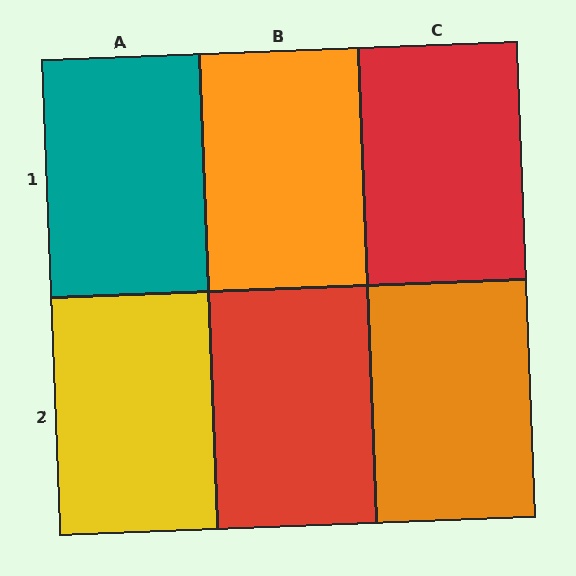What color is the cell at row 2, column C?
Orange.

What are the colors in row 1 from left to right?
Teal, orange, red.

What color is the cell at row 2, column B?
Red.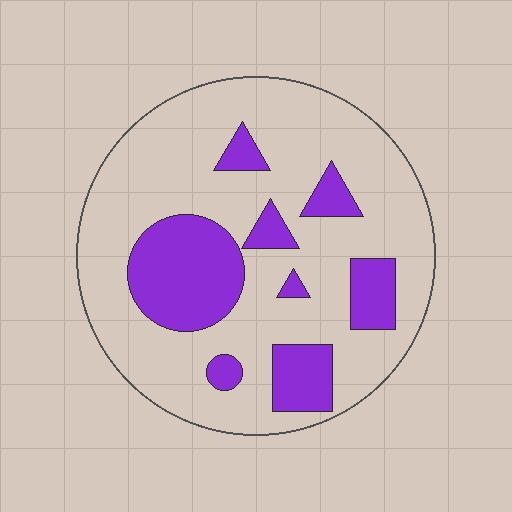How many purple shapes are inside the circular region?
8.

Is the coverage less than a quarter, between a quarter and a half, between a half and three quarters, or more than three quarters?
Less than a quarter.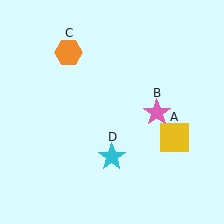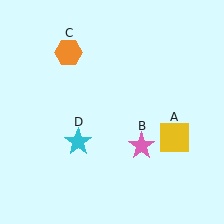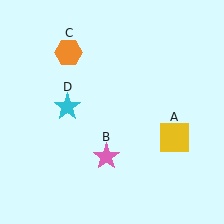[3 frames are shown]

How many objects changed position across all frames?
2 objects changed position: pink star (object B), cyan star (object D).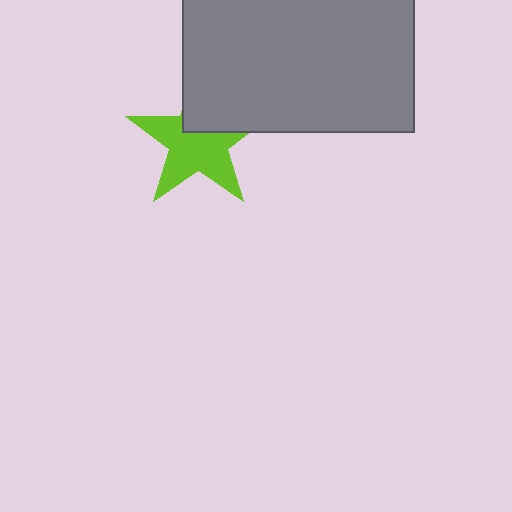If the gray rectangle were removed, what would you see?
You would see the complete lime star.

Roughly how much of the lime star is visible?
Most of it is visible (roughly 66%).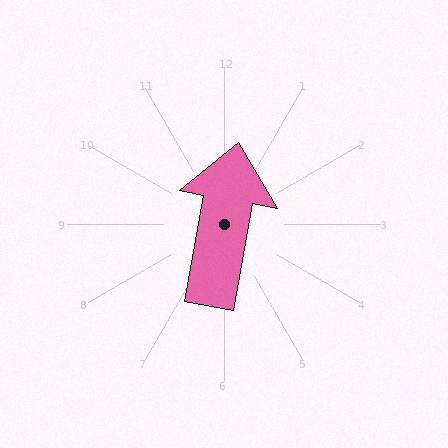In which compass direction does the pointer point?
North.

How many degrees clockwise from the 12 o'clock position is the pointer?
Approximately 10 degrees.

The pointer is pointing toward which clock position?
Roughly 12 o'clock.